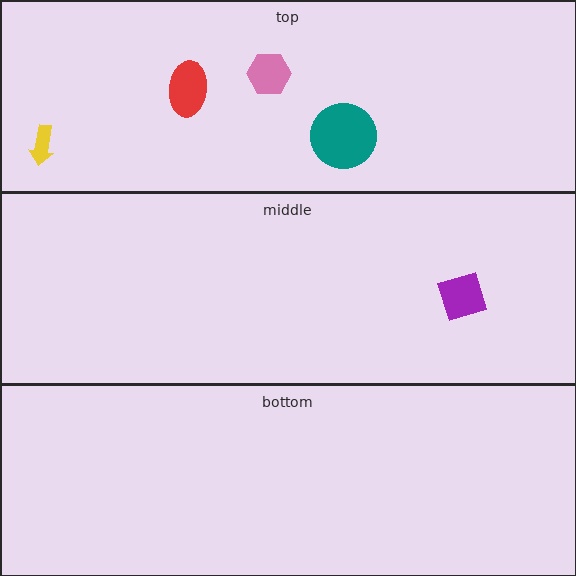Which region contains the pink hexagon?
The top region.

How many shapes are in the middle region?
1.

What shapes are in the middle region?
The purple diamond.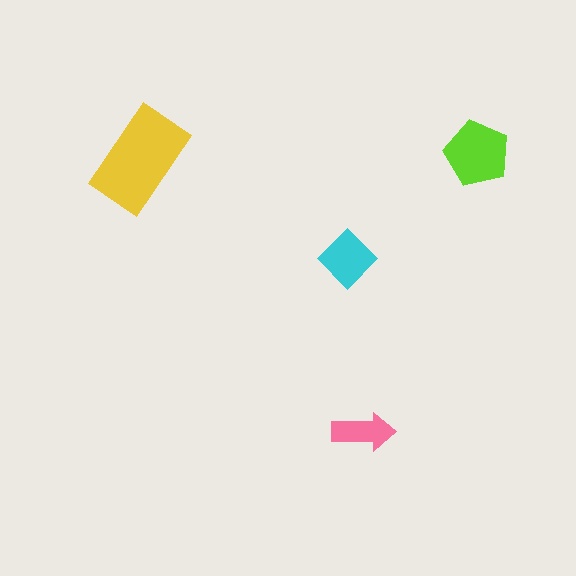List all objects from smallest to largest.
The pink arrow, the cyan diamond, the lime pentagon, the yellow rectangle.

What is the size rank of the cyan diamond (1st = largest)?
3rd.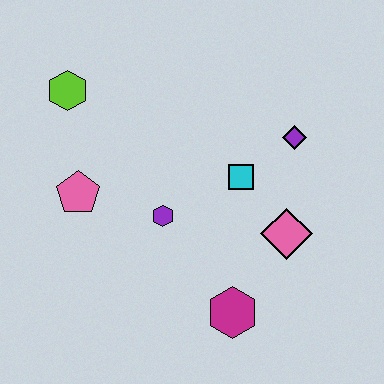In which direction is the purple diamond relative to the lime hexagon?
The purple diamond is to the right of the lime hexagon.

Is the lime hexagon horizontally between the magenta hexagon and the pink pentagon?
No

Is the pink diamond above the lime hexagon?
No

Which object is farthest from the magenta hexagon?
The lime hexagon is farthest from the magenta hexagon.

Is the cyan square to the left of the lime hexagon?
No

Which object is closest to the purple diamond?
The cyan square is closest to the purple diamond.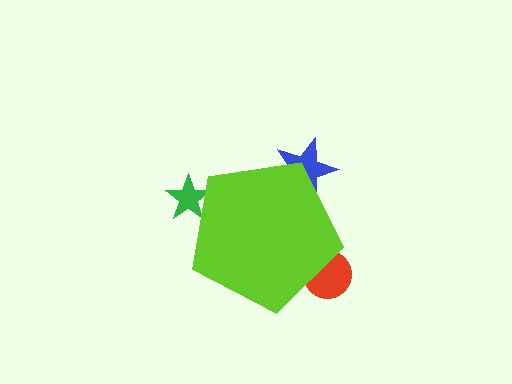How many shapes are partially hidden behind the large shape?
3 shapes are partially hidden.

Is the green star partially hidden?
Yes, the green star is partially hidden behind the lime pentagon.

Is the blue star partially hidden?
Yes, the blue star is partially hidden behind the lime pentagon.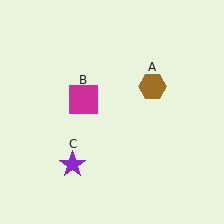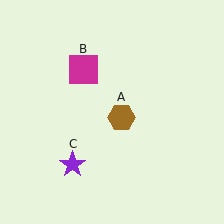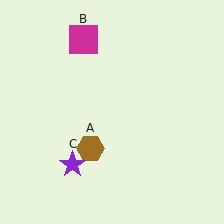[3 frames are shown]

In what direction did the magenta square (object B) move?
The magenta square (object B) moved up.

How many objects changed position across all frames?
2 objects changed position: brown hexagon (object A), magenta square (object B).